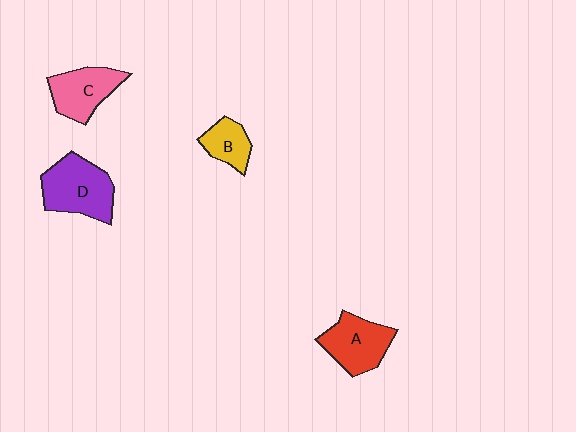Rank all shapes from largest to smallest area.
From largest to smallest: D (purple), A (red), C (pink), B (yellow).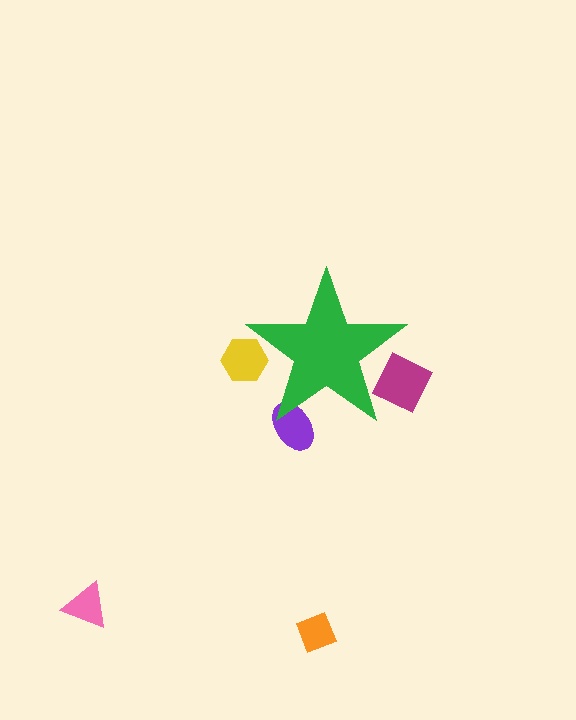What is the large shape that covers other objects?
A green star.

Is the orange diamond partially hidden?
No, the orange diamond is fully visible.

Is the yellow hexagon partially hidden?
Yes, the yellow hexagon is partially hidden behind the green star.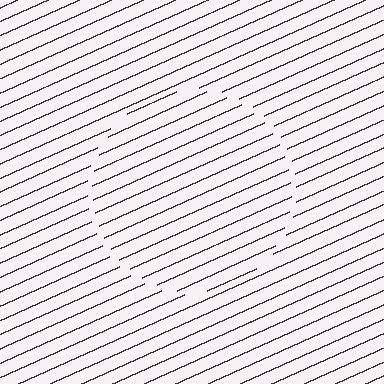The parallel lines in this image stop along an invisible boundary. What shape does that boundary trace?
An illusory circle. The interior of the shape contains the same grating, shifted by half a period — the contour is defined by the phase discontinuity where line-ends from the inner and outer gratings abut.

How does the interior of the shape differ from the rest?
The interior of the shape contains the same grating, shifted by half a period — the contour is defined by the phase discontinuity where line-ends from the inner and outer gratings abut.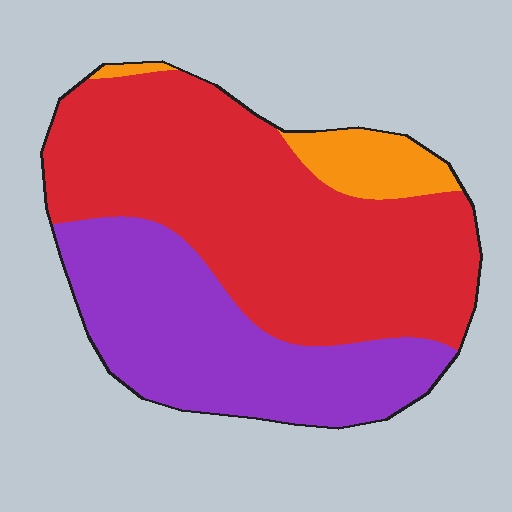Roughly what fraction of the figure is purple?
Purple takes up about one third (1/3) of the figure.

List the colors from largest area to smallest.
From largest to smallest: red, purple, orange.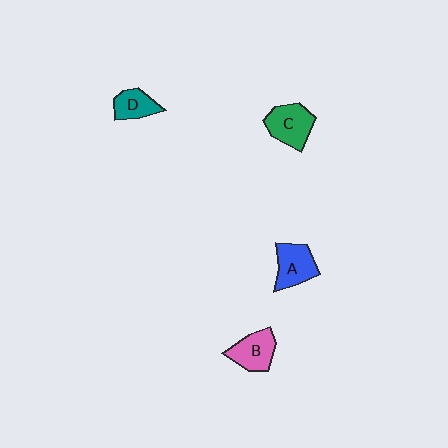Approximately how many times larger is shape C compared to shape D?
Approximately 1.5 times.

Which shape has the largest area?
Shape C (green).